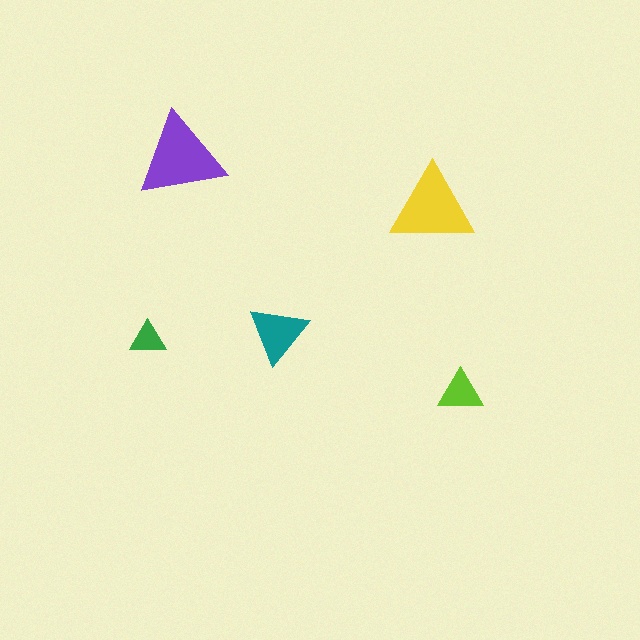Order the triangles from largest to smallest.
the purple one, the yellow one, the teal one, the lime one, the green one.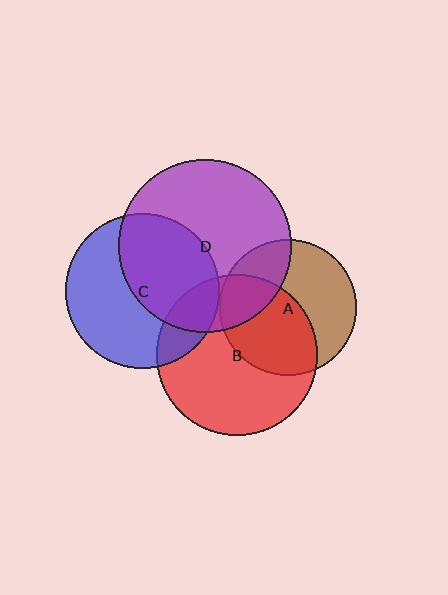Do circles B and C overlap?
Yes.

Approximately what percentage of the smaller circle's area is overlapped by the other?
Approximately 15%.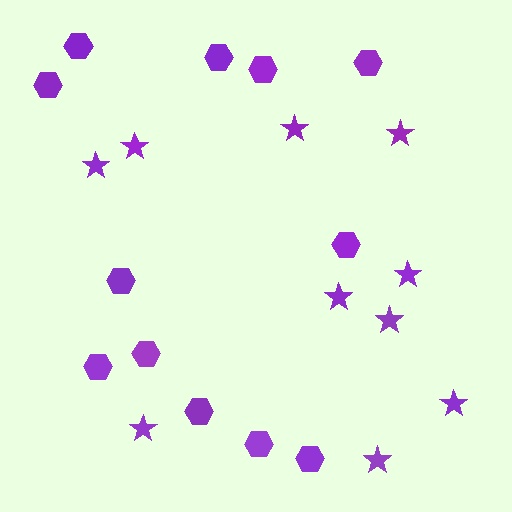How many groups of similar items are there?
There are 2 groups: one group of stars (10) and one group of hexagons (12).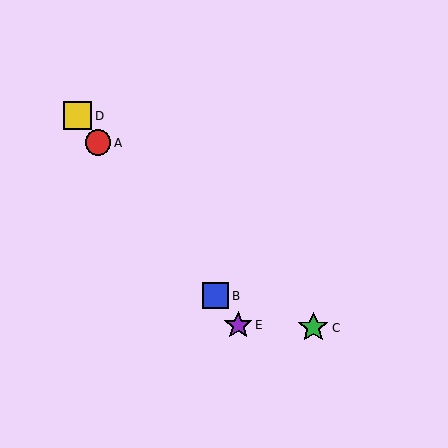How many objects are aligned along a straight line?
4 objects (A, B, D, E) are aligned along a straight line.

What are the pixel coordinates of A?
Object A is at (98, 143).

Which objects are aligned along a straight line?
Objects A, B, D, E are aligned along a straight line.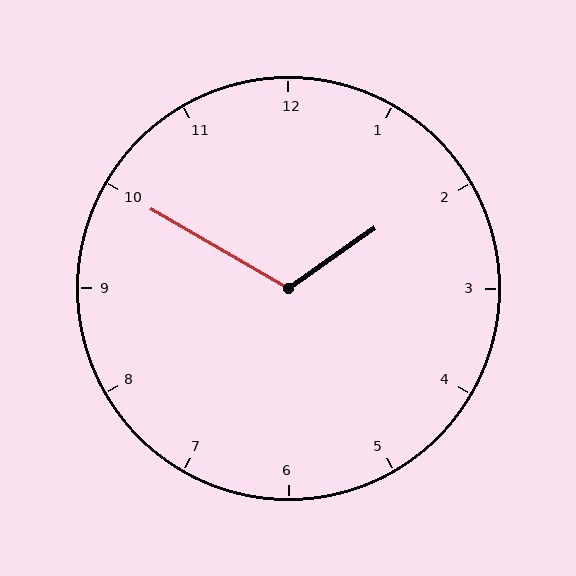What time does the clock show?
1:50.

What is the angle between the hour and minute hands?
Approximately 115 degrees.